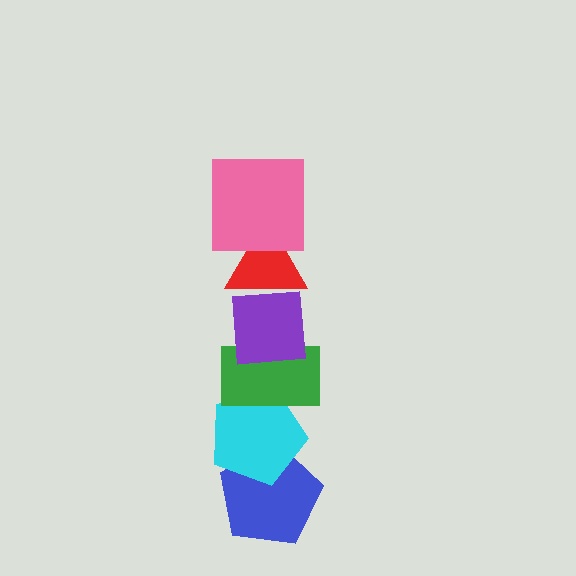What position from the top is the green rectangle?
The green rectangle is 4th from the top.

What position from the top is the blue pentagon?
The blue pentagon is 6th from the top.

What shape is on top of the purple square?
The red triangle is on top of the purple square.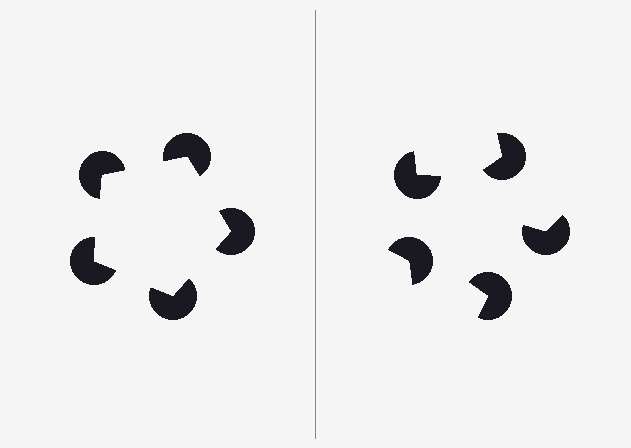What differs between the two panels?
The pac-man discs are positioned identically on both sides; only the wedge orientations differ. On the left they align to a pentagon; on the right they are misaligned.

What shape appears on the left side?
An illusory pentagon.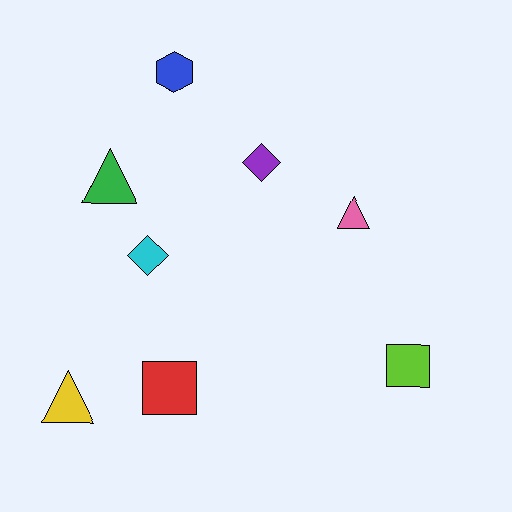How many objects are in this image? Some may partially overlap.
There are 8 objects.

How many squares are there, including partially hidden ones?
There are 2 squares.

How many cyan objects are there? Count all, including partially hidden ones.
There is 1 cyan object.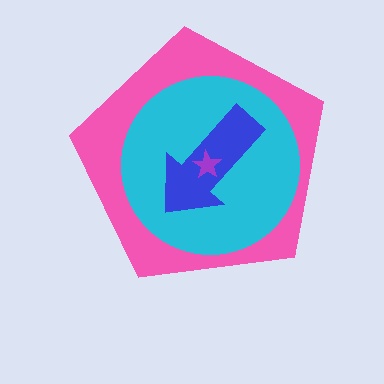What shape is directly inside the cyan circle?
The blue arrow.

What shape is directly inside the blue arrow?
The purple star.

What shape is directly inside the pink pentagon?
The cyan circle.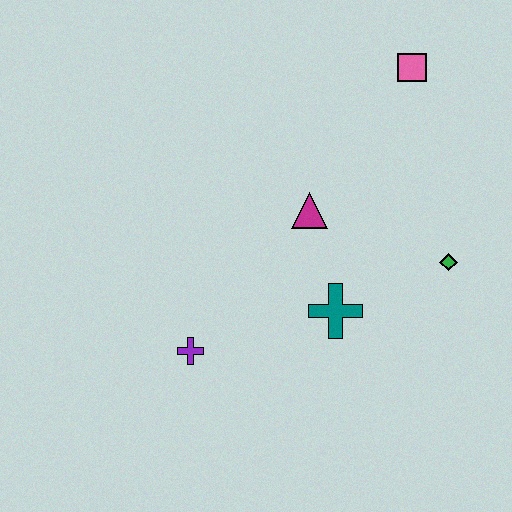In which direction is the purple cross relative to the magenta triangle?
The purple cross is below the magenta triangle.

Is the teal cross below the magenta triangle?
Yes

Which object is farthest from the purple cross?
The pink square is farthest from the purple cross.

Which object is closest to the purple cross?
The teal cross is closest to the purple cross.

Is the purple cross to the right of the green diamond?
No